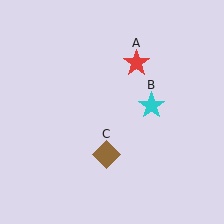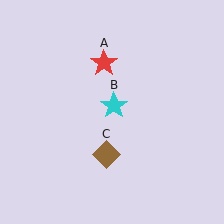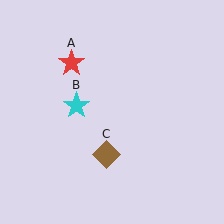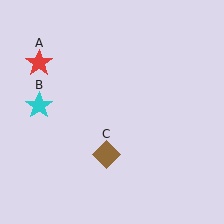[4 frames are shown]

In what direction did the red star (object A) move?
The red star (object A) moved left.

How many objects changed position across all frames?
2 objects changed position: red star (object A), cyan star (object B).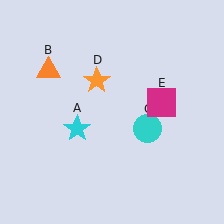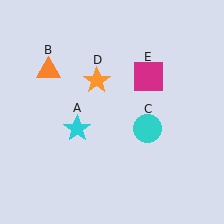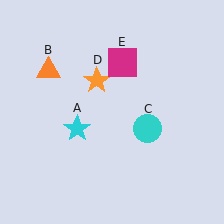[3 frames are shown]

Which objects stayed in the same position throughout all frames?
Cyan star (object A) and orange triangle (object B) and cyan circle (object C) and orange star (object D) remained stationary.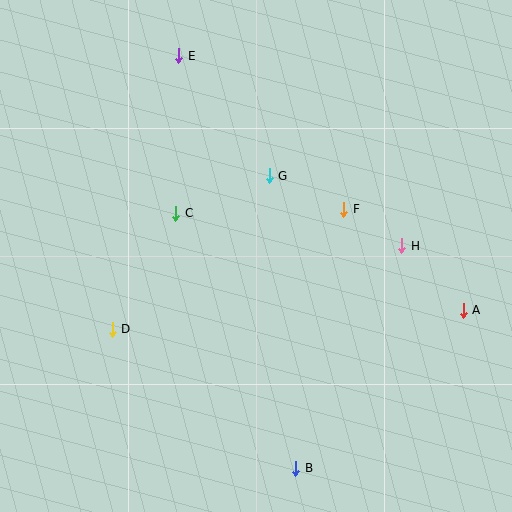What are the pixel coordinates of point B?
Point B is at (296, 468).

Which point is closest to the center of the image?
Point G at (269, 176) is closest to the center.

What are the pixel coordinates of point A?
Point A is at (463, 310).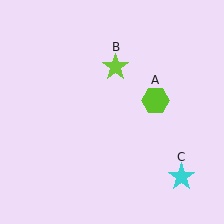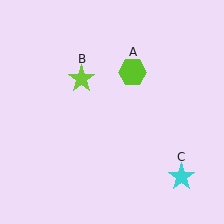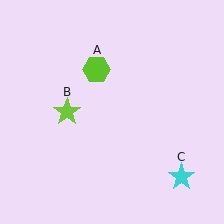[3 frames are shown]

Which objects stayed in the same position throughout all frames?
Cyan star (object C) remained stationary.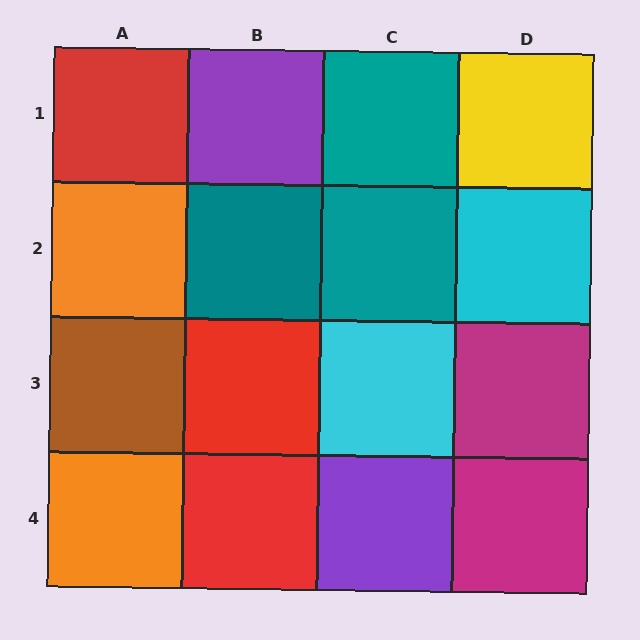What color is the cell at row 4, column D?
Magenta.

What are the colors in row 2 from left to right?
Orange, teal, teal, cyan.